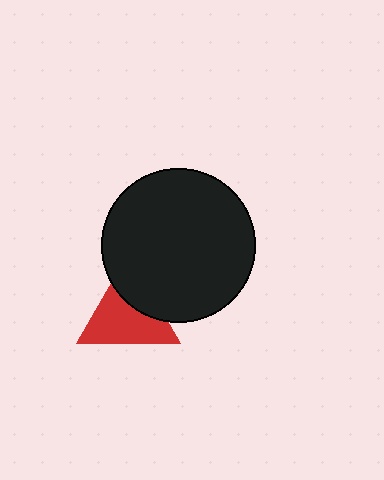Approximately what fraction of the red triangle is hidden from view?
Roughly 34% of the red triangle is hidden behind the black circle.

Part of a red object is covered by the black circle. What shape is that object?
It is a triangle.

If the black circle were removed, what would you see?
You would see the complete red triangle.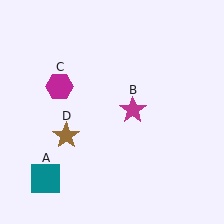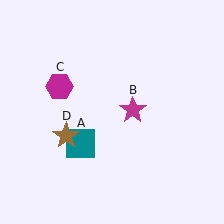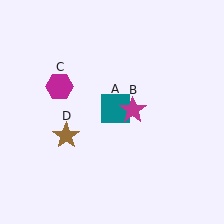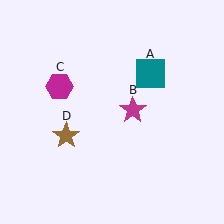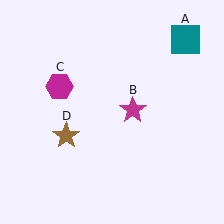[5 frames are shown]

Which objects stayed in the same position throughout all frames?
Magenta star (object B) and magenta hexagon (object C) and brown star (object D) remained stationary.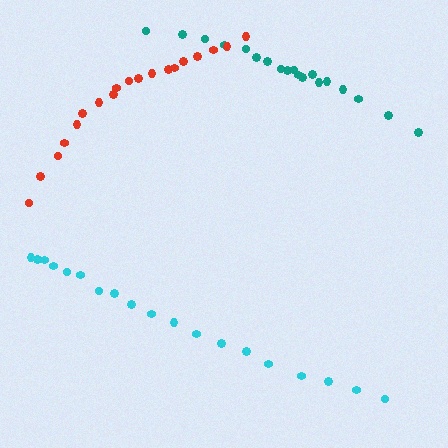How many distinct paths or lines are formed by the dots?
There are 3 distinct paths.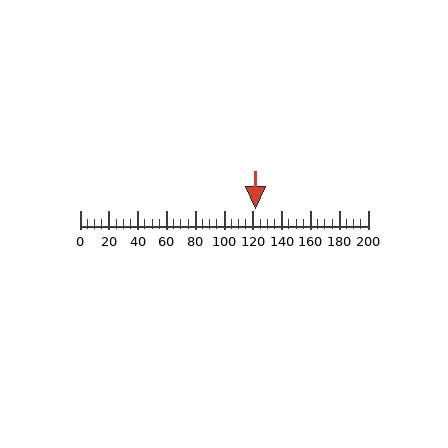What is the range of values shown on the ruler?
The ruler shows values from 0 to 200.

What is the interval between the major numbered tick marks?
The major tick marks are spaced 20 units apart.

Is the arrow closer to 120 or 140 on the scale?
The arrow is closer to 120.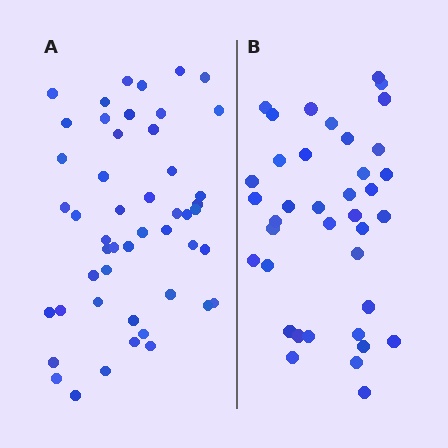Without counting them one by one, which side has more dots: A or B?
Region A (the left region) has more dots.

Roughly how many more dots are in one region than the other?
Region A has roughly 12 or so more dots than region B.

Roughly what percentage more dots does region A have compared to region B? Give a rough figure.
About 30% more.